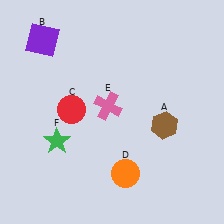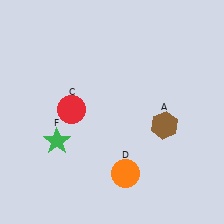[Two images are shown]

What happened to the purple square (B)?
The purple square (B) was removed in Image 2. It was in the top-left area of Image 1.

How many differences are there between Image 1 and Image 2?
There are 2 differences between the two images.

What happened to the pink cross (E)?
The pink cross (E) was removed in Image 2. It was in the top-left area of Image 1.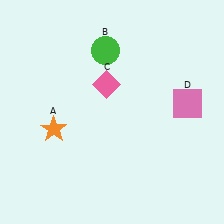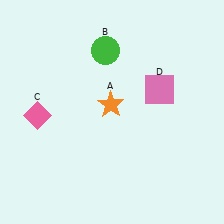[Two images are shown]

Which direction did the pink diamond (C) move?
The pink diamond (C) moved left.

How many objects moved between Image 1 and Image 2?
3 objects moved between the two images.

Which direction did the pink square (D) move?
The pink square (D) moved left.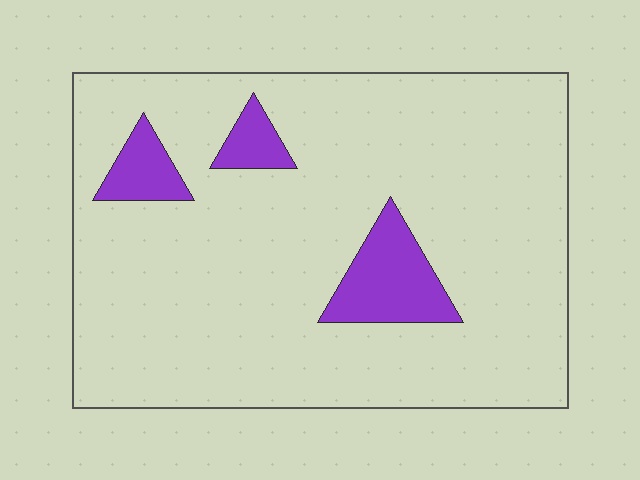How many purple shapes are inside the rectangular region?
3.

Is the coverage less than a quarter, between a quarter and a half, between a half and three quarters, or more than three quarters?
Less than a quarter.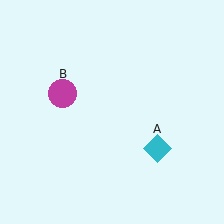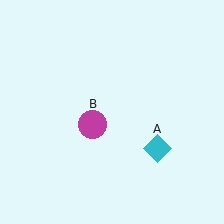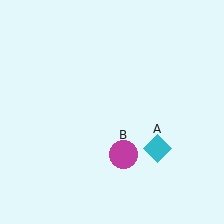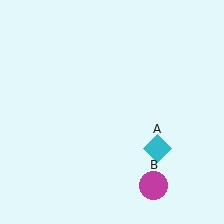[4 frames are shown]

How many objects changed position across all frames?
1 object changed position: magenta circle (object B).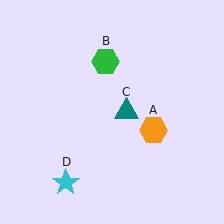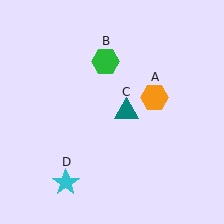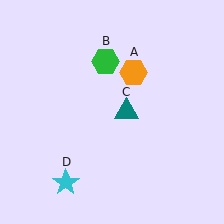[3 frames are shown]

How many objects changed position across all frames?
1 object changed position: orange hexagon (object A).